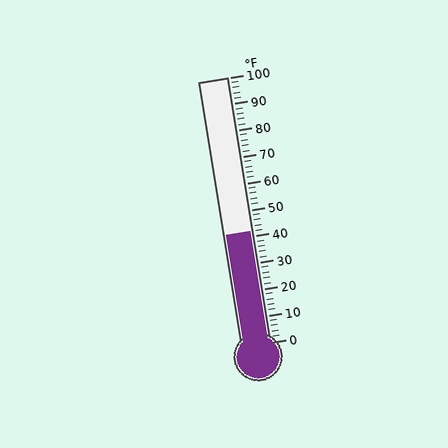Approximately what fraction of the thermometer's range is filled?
The thermometer is filled to approximately 40% of its range.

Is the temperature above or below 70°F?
The temperature is below 70°F.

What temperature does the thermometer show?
The thermometer shows approximately 42°F.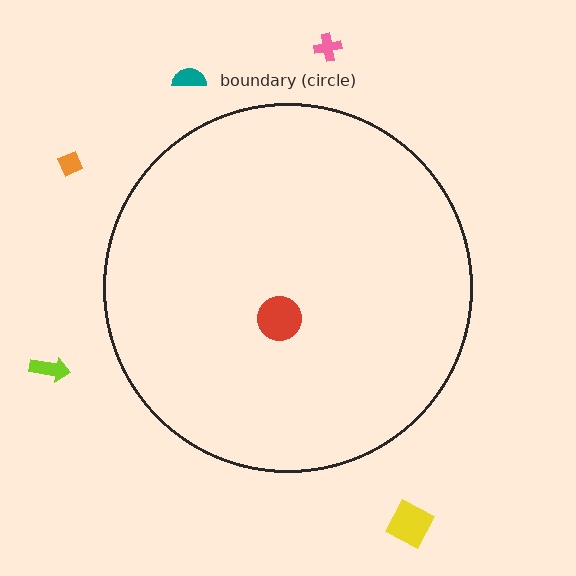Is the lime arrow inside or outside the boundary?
Outside.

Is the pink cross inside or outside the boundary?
Outside.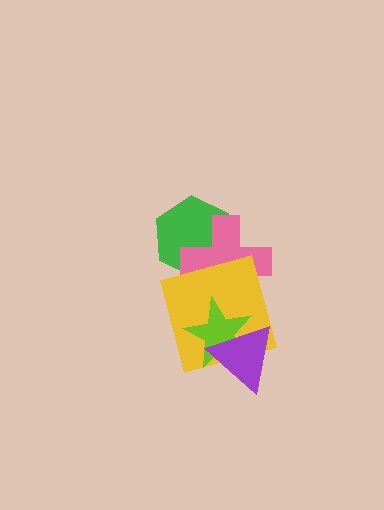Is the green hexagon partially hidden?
Yes, it is partially covered by another shape.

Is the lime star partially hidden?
Yes, it is partially covered by another shape.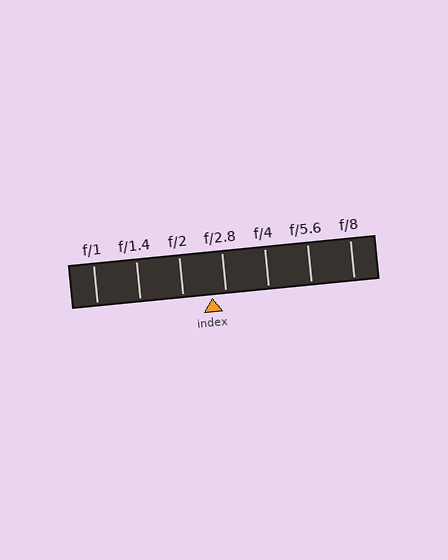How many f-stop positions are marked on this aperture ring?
There are 7 f-stop positions marked.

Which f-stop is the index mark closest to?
The index mark is closest to f/2.8.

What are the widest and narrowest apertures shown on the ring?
The widest aperture shown is f/1 and the narrowest is f/8.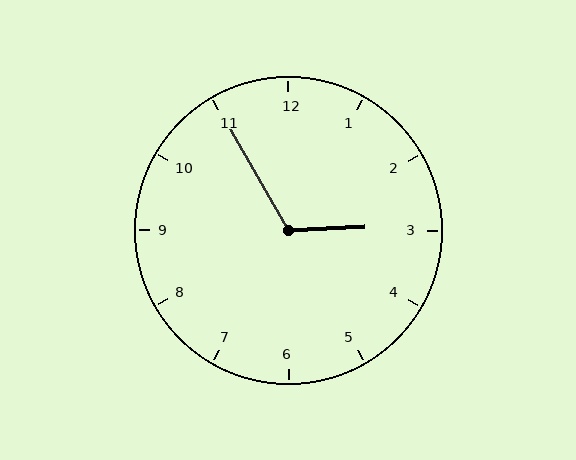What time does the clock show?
2:55.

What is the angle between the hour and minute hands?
Approximately 118 degrees.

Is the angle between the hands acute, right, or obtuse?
It is obtuse.